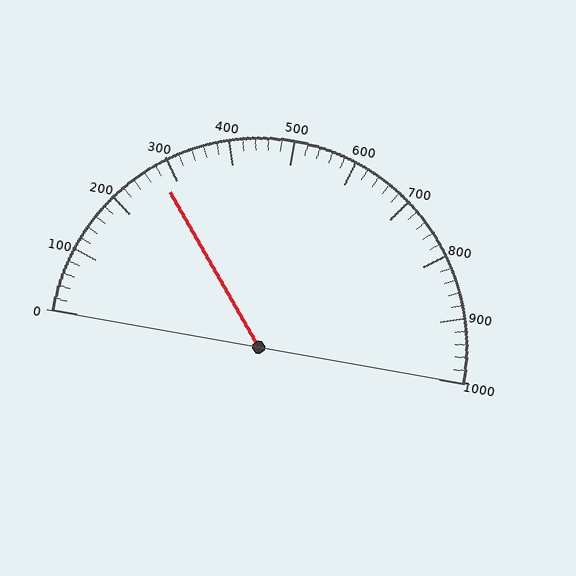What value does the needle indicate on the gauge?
The needle indicates approximately 280.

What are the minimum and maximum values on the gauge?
The gauge ranges from 0 to 1000.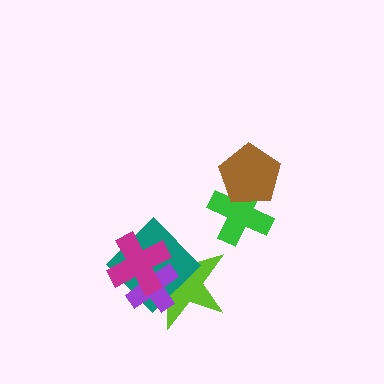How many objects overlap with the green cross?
1 object overlaps with the green cross.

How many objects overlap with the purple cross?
3 objects overlap with the purple cross.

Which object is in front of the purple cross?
The magenta cross is in front of the purple cross.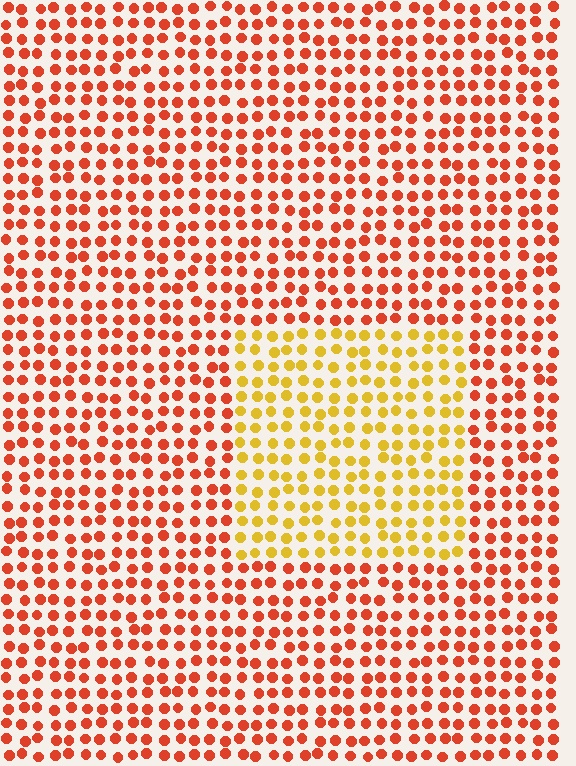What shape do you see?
I see a rectangle.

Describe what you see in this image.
The image is filled with small red elements in a uniform arrangement. A rectangle-shaped region is visible where the elements are tinted to a slightly different hue, forming a subtle color boundary.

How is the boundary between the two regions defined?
The boundary is defined purely by a slight shift in hue (about 41 degrees). Spacing, size, and orientation are identical on both sides.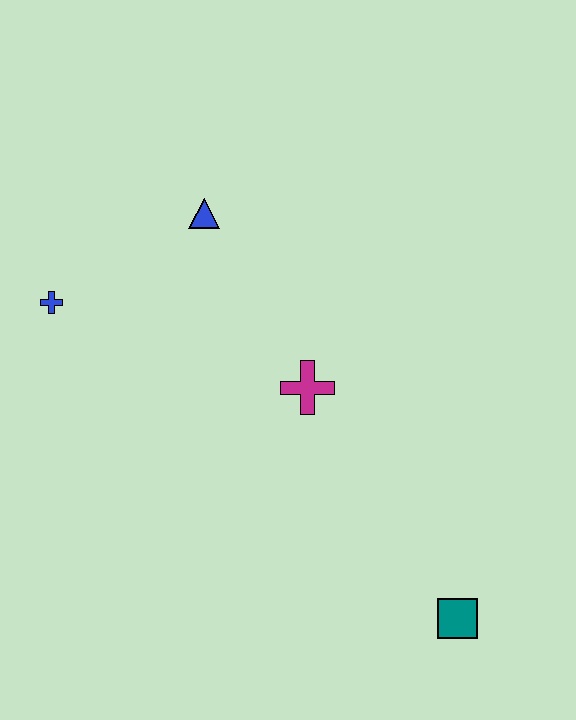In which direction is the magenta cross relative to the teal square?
The magenta cross is above the teal square.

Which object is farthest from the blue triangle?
The teal square is farthest from the blue triangle.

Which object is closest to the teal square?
The magenta cross is closest to the teal square.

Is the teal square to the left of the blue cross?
No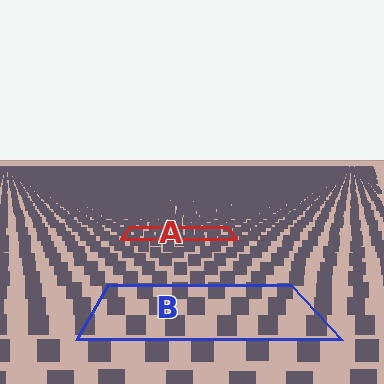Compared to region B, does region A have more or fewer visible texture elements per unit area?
Region A has more texture elements per unit area — they are packed more densely because it is farther away.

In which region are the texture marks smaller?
The texture marks are smaller in region A, because it is farther away.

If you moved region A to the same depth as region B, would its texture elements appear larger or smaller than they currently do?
They would appear larger. At a closer depth, the same texture elements are projected at a bigger on-screen size.